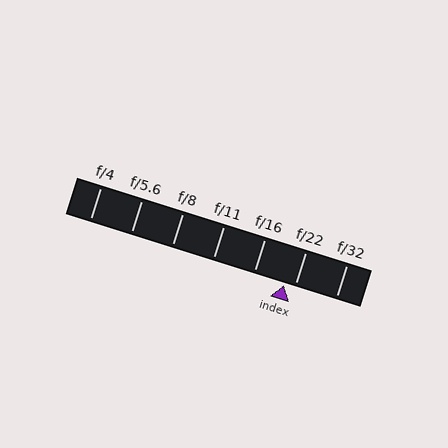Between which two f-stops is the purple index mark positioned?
The index mark is between f/16 and f/22.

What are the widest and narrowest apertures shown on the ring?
The widest aperture shown is f/4 and the narrowest is f/32.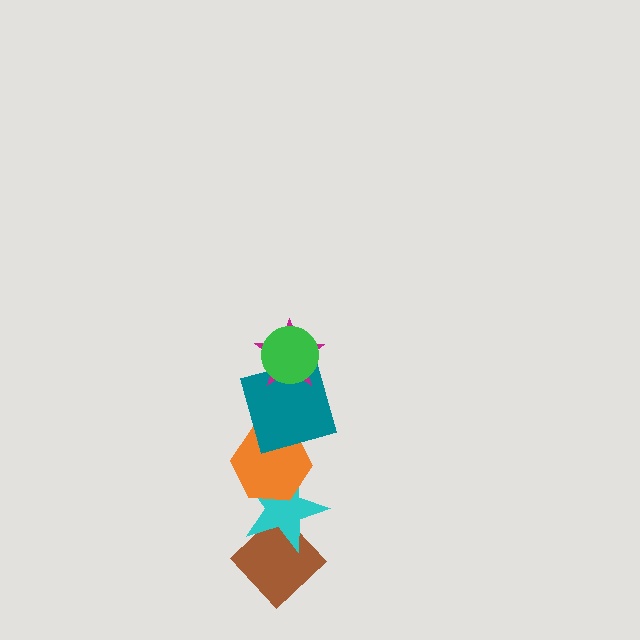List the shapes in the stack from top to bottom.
From top to bottom: the green circle, the magenta star, the teal square, the orange hexagon, the cyan star, the brown diamond.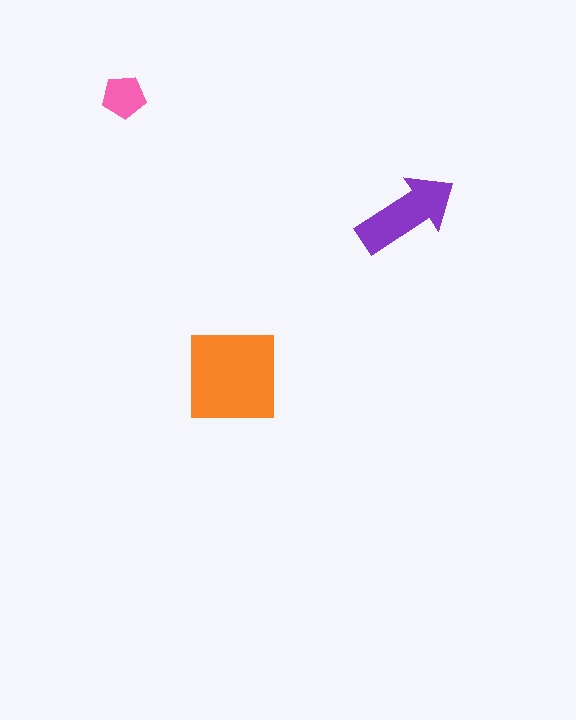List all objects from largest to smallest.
The orange square, the purple arrow, the pink pentagon.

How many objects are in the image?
There are 3 objects in the image.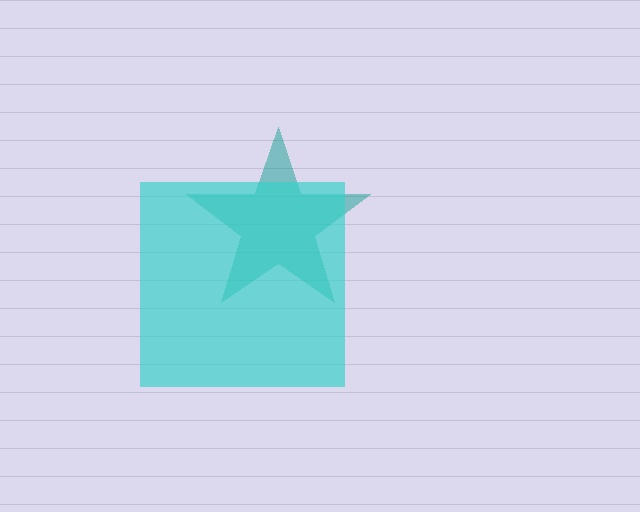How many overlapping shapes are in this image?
There are 2 overlapping shapes in the image.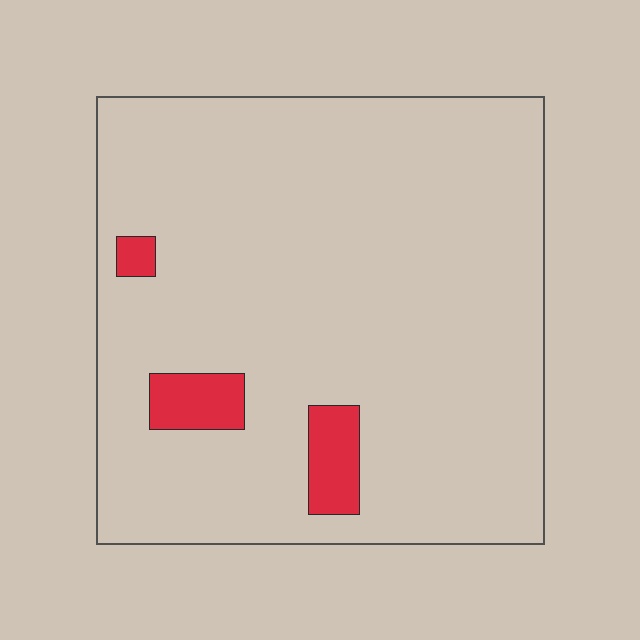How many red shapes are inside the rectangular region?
3.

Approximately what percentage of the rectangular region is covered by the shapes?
Approximately 5%.